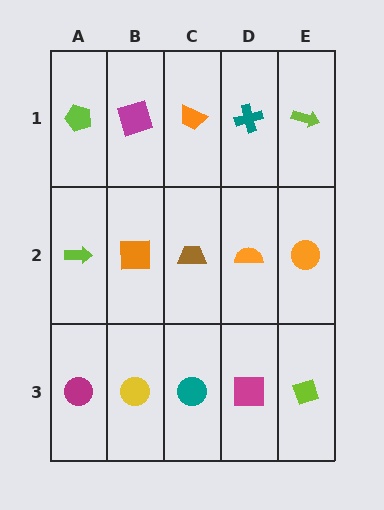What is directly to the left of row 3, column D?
A teal circle.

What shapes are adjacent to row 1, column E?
An orange circle (row 2, column E), a teal cross (row 1, column D).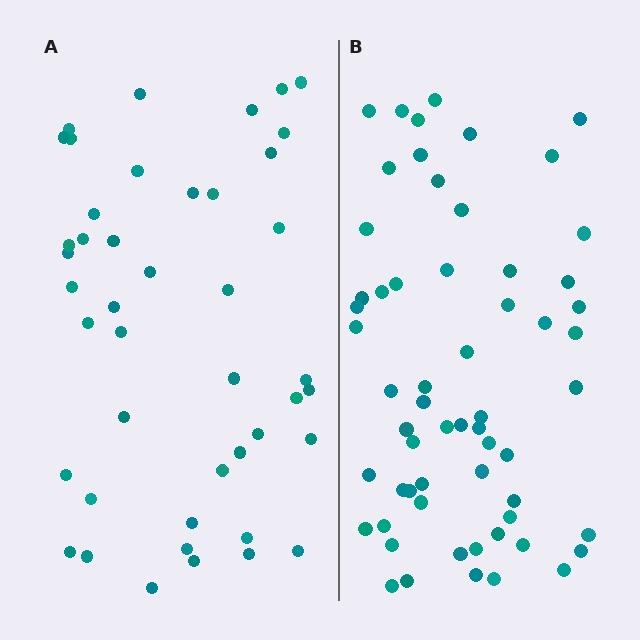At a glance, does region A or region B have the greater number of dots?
Region B (the right region) has more dots.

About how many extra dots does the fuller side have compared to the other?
Region B has approximately 15 more dots than region A.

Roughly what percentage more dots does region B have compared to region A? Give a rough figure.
About 35% more.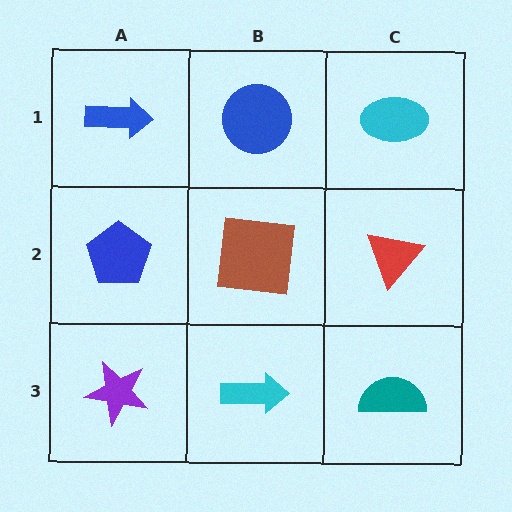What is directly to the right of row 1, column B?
A cyan ellipse.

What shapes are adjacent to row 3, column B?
A brown square (row 2, column B), a purple star (row 3, column A), a teal semicircle (row 3, column C).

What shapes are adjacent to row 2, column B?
A blue circle (row 1, column B), a cyan arrow (row 3, column B), a blue pentagon (row 2, column A), a red triangle (row 2, column C).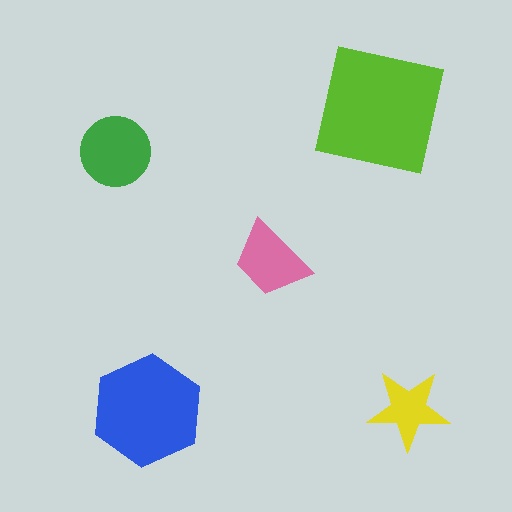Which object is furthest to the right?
The yellow star is rightmost.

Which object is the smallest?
The yellow star.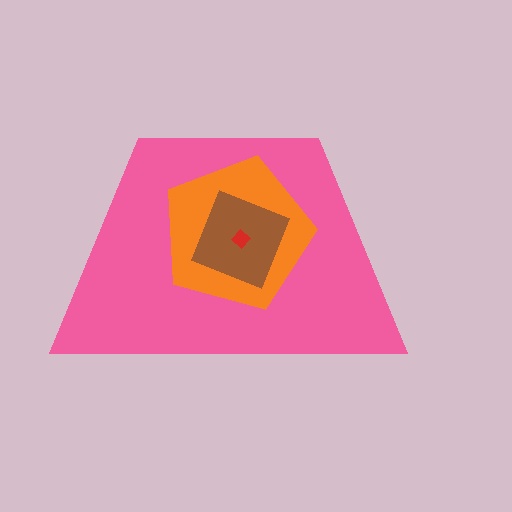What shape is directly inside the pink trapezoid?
The orange pentagon.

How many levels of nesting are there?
4.